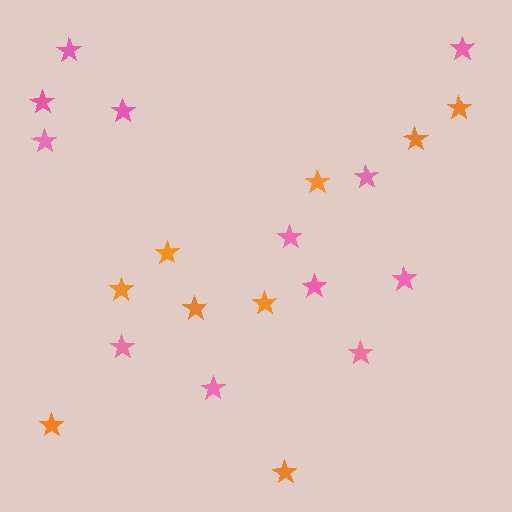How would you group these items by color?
There are 2 groups: one group of pink stars (12) and one group of orange stars (9).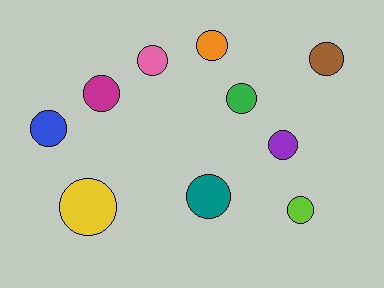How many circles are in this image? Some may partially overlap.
There are 10 circles.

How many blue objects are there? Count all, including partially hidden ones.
There is 1 blue object.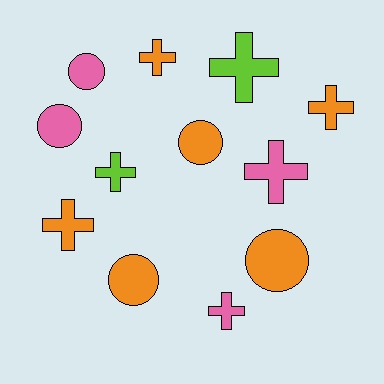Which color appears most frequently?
Orange, with 6 objects.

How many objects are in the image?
There are 12 objects.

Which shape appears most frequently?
Cross, with 7 objects.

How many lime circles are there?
There are no lime circles.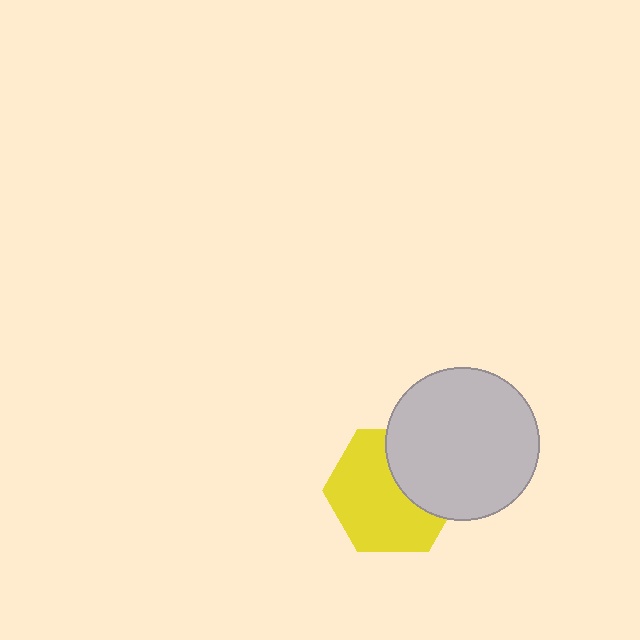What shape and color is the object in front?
The object in front is a light gray circle.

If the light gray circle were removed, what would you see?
You would see the complete yellow hexagon.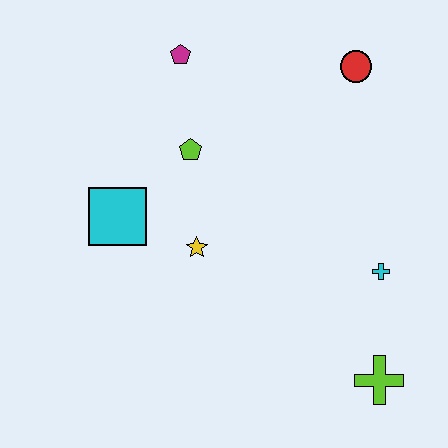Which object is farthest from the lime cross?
The magenta pentagon is farthest from the lime cross.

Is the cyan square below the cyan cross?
No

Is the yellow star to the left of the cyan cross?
Yes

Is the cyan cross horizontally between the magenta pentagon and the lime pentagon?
No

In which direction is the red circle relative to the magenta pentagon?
The red circle is to the right of the magenta pentagon.